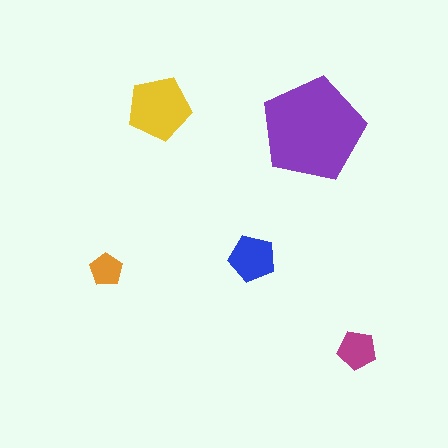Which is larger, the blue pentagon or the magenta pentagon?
The blue one.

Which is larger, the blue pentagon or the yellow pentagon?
The yellow one.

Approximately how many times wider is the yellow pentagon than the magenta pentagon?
About 1.5 times wider.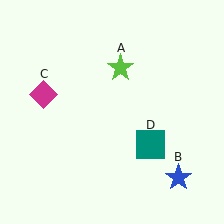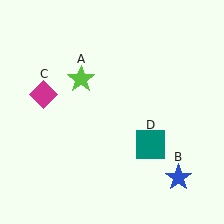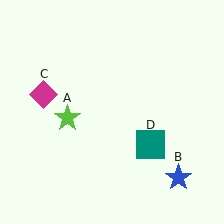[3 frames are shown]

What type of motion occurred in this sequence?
The lime star (object A) rotated counterclockwise around the center of the scene.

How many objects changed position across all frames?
1 object changed position: lime star (object A).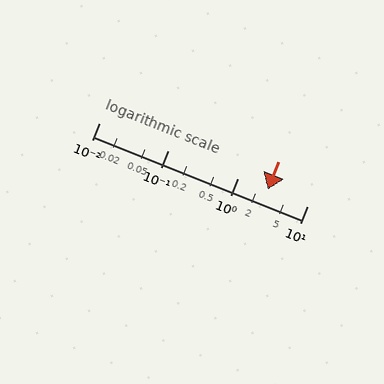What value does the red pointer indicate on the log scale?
The pointer indicates approximately 2.7.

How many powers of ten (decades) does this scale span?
The scale spans 3 decades, from 0.01 to 10.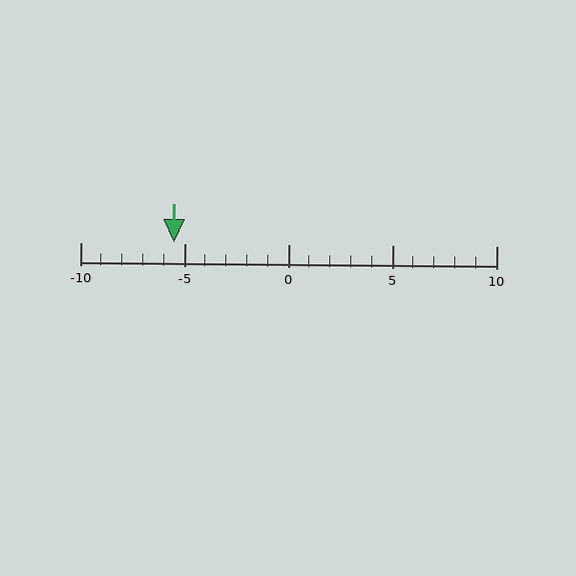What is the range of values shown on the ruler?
The ruler shows values from -10 to 10.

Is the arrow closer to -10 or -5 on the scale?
The arrow is closer to -5.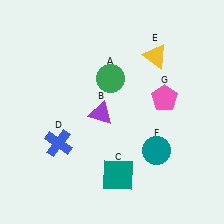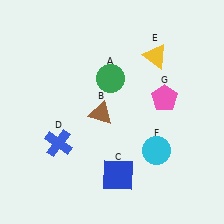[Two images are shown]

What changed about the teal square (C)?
In Image 1, C is teal. In Image 2, it changed to blue.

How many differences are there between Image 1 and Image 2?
There are 3 differences between the two images.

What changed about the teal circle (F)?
In Image 1, F is teal. In Image 2, it changed to cyan.